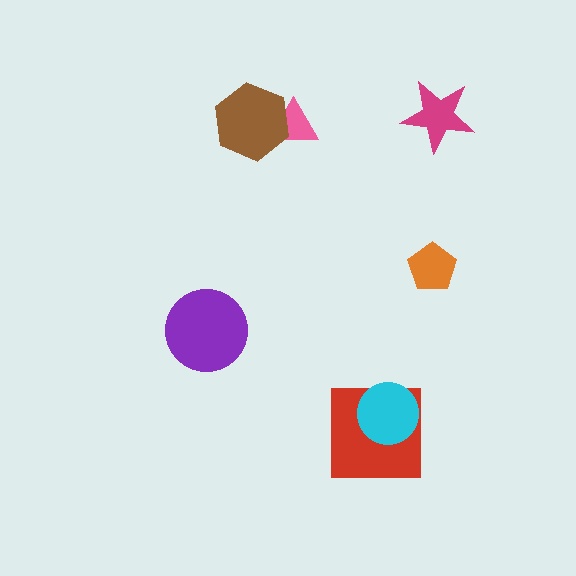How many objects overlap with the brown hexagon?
1 object overlaps with the brown hexagon.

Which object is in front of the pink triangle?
The brown hexagon is in front of the pink triangle.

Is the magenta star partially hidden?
No, no other shape covers it.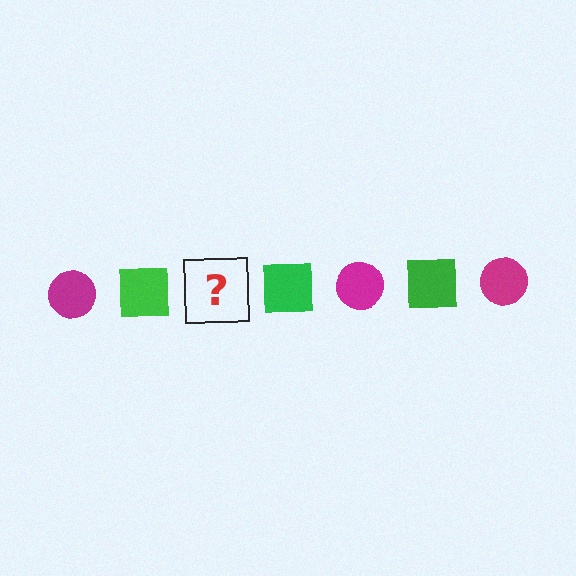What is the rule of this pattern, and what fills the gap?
The rule is that the pattern alternates between magenta circle and green square. The gap should be filled with a magenta circle.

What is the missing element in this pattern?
The missing element is a magenta circle.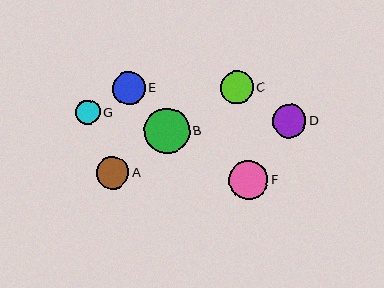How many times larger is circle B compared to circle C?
Circle B is approximately 1.4 times the size of circle C.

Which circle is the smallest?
Circle G is the smallest with a size of approximately 25 pixels.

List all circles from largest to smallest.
From largest to smallest: B, F, D, E, C, A, G.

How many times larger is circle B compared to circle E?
Circle B is approximately 1.4 times the size of circle E.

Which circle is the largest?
Circle B is the largest with a size of approximately 45 pixels.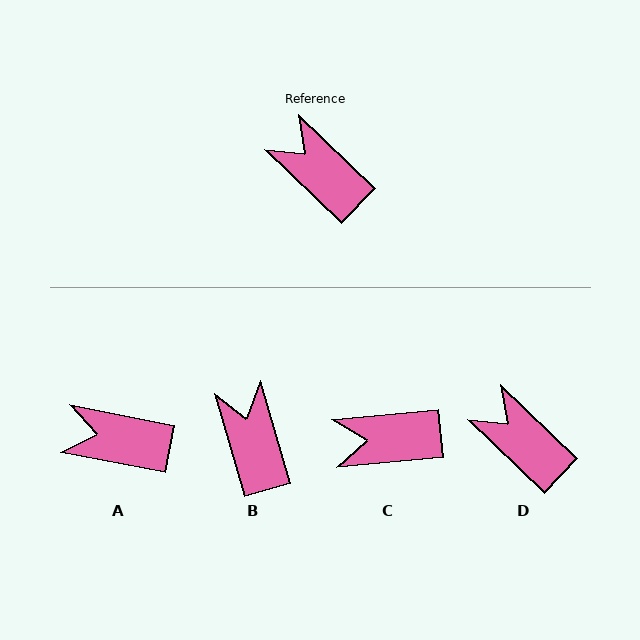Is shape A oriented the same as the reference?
No, it is off by about 33 degrees.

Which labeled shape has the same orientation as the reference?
D.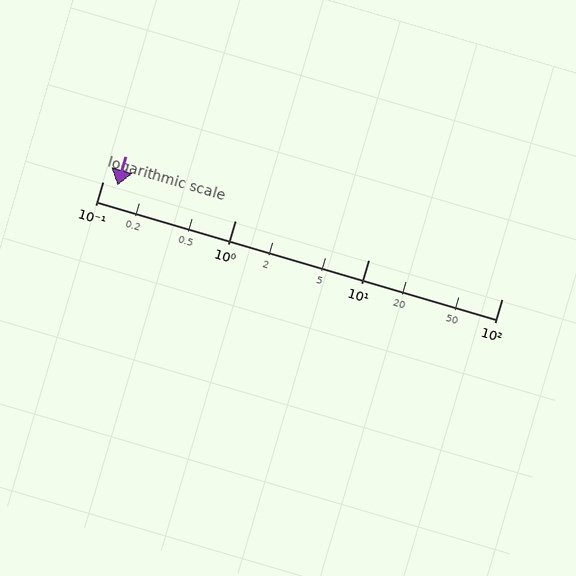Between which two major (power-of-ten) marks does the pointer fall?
The pointer is between 0.1 and 1.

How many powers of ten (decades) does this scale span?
The scale spans 3 decades, from 0.1 to 100.